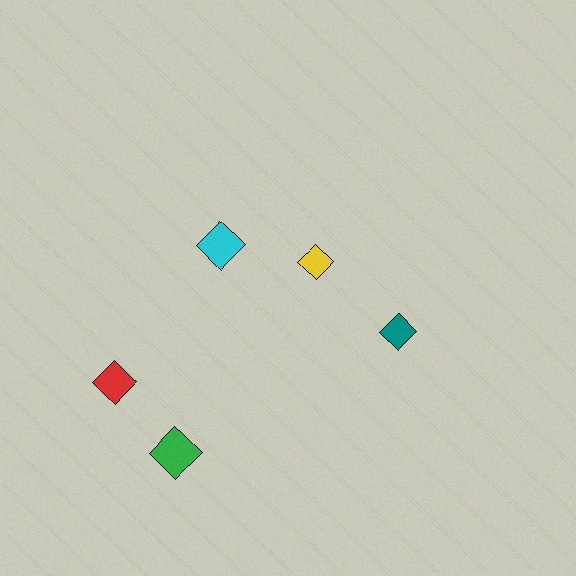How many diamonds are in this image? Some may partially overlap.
There are 5 diamonds.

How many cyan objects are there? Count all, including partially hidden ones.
There is 1 cyan object.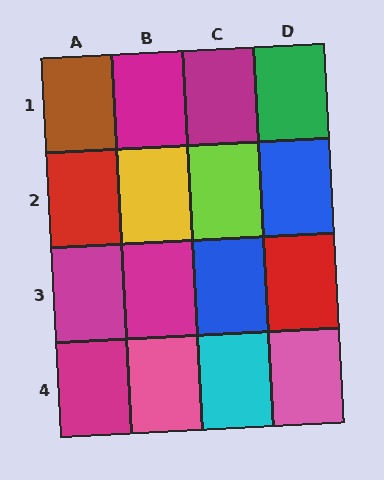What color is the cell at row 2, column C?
Lime.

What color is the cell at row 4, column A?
Magenta.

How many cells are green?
1 cell is green.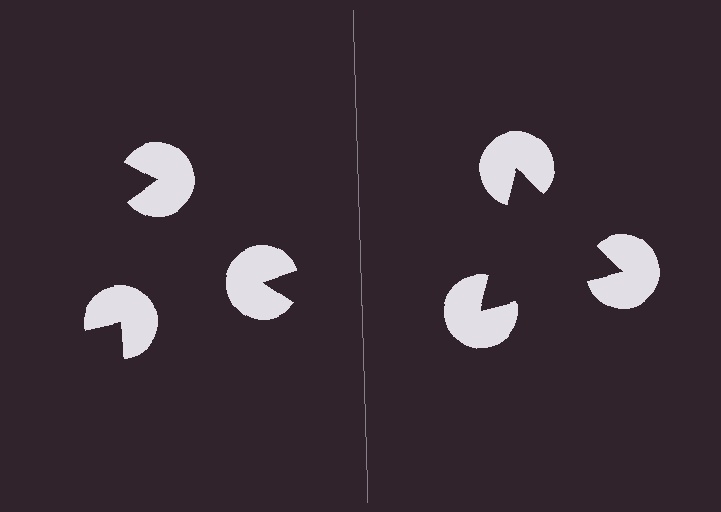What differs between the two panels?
The pac-man discs are positioned identically on both sides; only the wedge orientations differ. On the right they align to a triangle; on the left they are misaligned.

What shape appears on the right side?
An illusory triangle.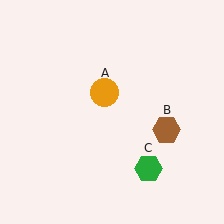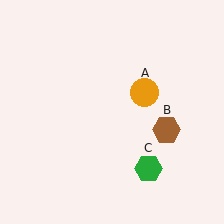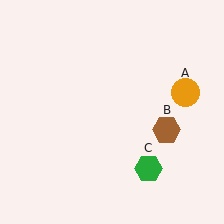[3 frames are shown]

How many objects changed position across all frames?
1 object changed position: orange circle (object A).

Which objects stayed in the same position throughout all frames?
Brown hexagon (object B) and green hexagon (object C) remained stationary.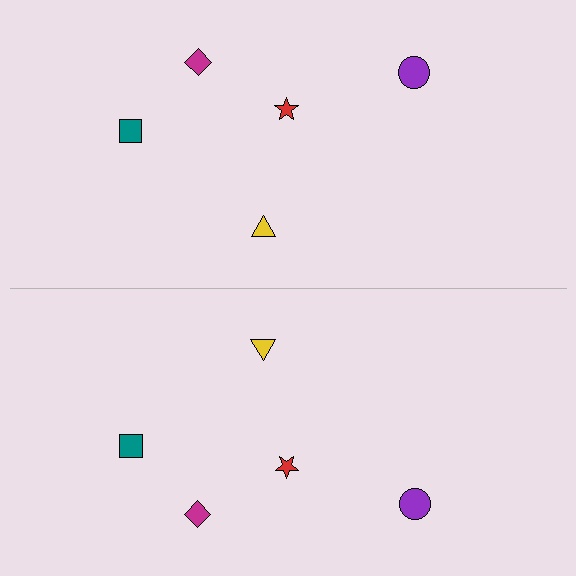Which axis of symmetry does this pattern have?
The pattern has a horizontal axis of symmetry running through the center of the image.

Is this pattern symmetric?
Yes, this pattern has bilateral (reflection) symmetry.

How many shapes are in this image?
There are 10 shapes in this image.